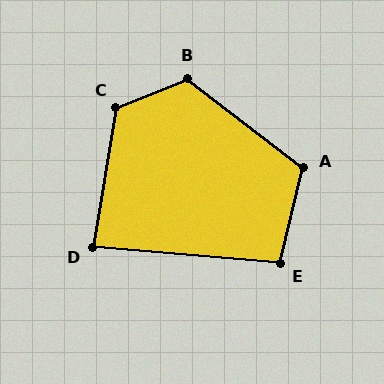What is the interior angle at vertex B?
Approximately 120 degrees (obtuse).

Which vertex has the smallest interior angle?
D, at approximately 85 degrees.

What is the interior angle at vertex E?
Approximately 98 degrees (obtuse).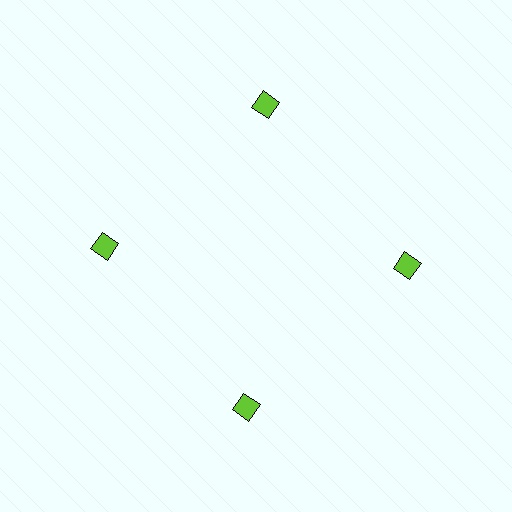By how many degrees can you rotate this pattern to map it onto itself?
The pattern maps onto itself every 90 degrees of rotation.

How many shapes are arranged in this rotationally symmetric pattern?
There are 4 shapes, arranged in 4 groups of 1.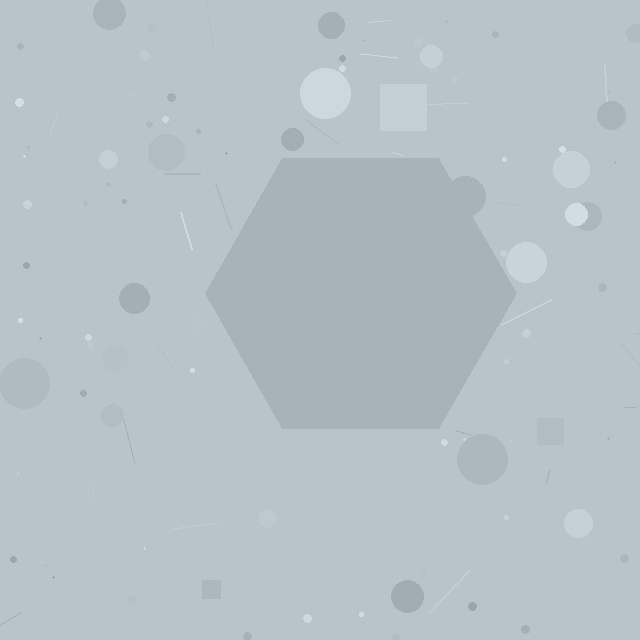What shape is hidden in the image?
A hexagon is hidden in the image.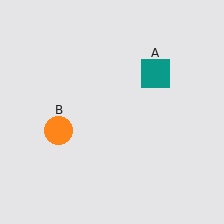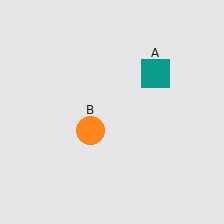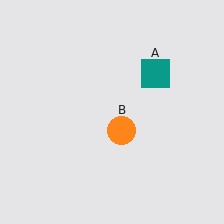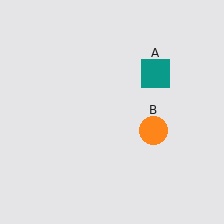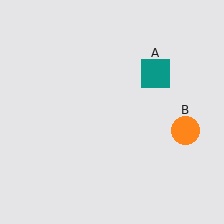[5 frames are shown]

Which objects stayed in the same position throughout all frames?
Teal square (object A) remained stationary.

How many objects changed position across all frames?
1 object changed position: orange circle (object B).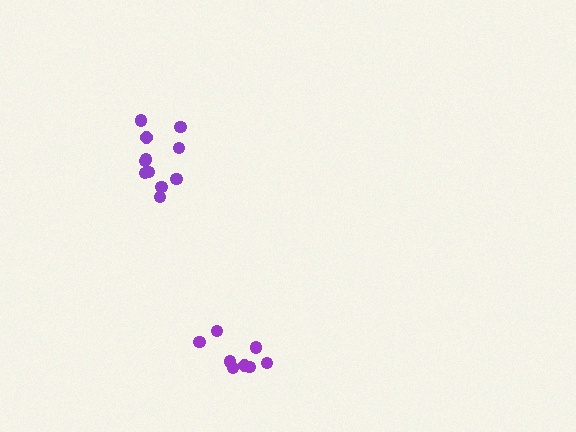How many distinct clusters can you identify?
There are 2 distinct clusters.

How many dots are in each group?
Group 1: 11 dots, Group 2: 8 dots (19 total).